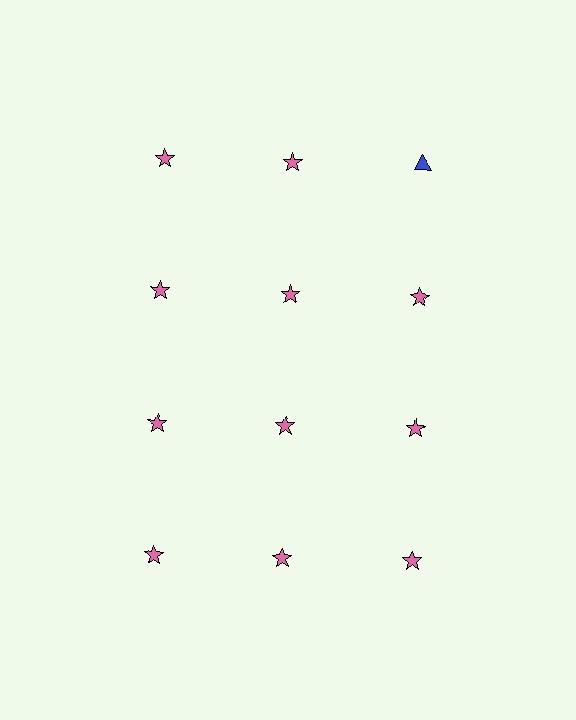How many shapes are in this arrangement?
There are 12 shapes arranged in a grid pattern.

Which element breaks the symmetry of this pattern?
The blue triangle in the top row, center column breaks the symmetry. All other shapes are pink stars.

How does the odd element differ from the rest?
It differs in both color (blue instead of pink) and shape (triangle instead of star).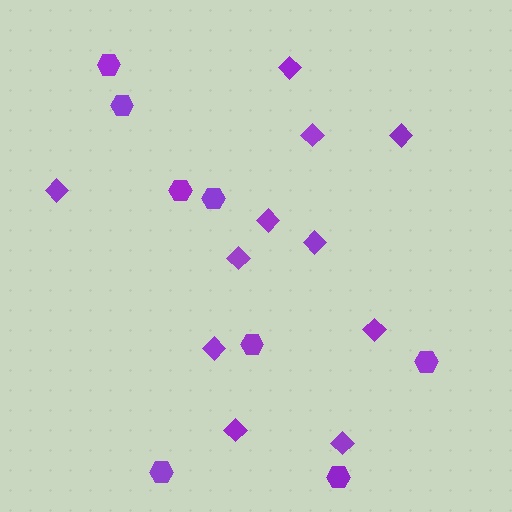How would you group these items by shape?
There are 2 groups: one group of diamonds (11) and one group of hexagons (8).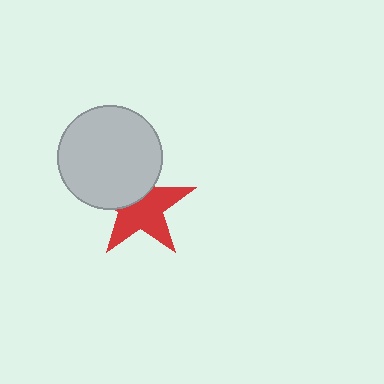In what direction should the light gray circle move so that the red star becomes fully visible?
The light gray circle should move toward the upper-left. That is the shortest direction to clear the overlap and leave the red star fully visible.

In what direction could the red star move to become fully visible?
The red star could move toward the lower-right. That would shift it out from behind the light gray circle entirely.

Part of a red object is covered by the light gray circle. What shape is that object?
It is a star.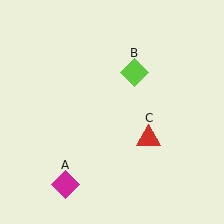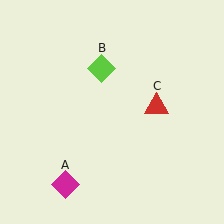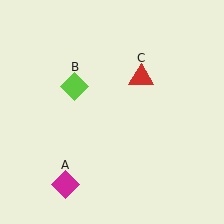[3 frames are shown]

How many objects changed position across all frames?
2 objects changed position: lime diamond (object B), red triangle (object C).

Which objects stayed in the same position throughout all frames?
Magenta diamond (object A) remained stationary.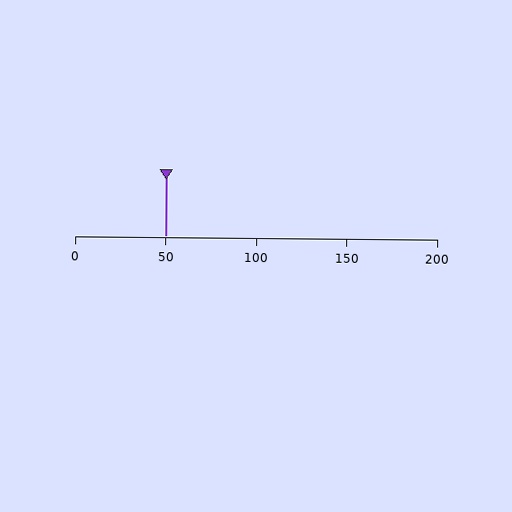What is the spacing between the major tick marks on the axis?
The major ticks are spaced 50 apart.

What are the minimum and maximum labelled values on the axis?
The axis runs from 0 to 200.